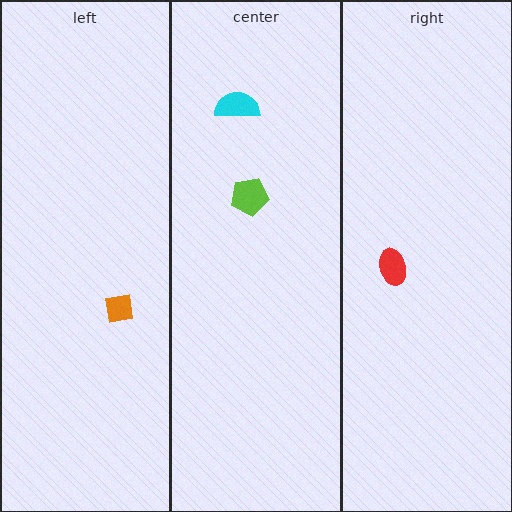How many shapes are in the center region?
2.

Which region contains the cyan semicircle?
The center region.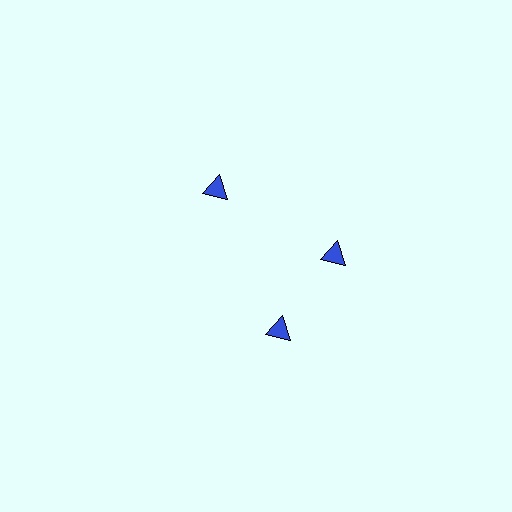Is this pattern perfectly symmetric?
No. The 3 blue triangles are arranged in a ring, but one element near the 7 o'clock position is rotated out of alignment along the ring, breaking the 3-fold rotational symmetry.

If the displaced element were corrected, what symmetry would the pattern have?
It would have 3-fold rotational symmetry — the pattern would map onto itself every 120 degrees.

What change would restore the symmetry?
The symmetry would be restored by rotating it back into even spacing with its neighbors so that all 3 triangles sit at equal angles and equal distance from the center.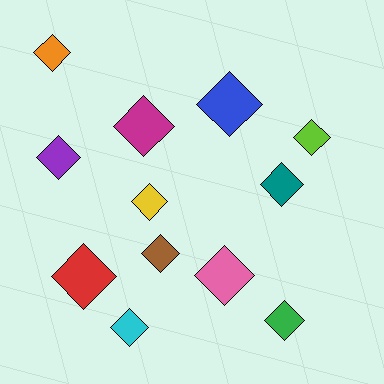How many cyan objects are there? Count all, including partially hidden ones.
There is 1 cyan object.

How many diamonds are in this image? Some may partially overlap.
There are 12 diamonds.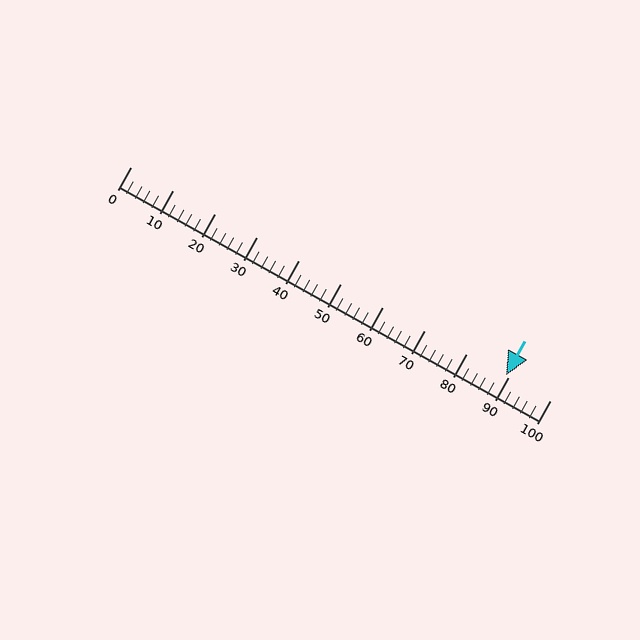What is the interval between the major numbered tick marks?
The major tick marks are spaced 10 units apart.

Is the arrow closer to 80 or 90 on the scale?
The arrow is closer to 90.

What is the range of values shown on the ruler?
The ruler shows values from 0 to 100.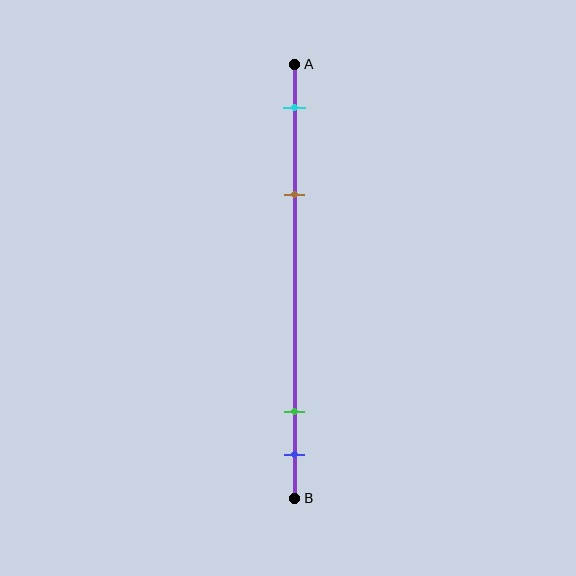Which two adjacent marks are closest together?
The green and blue marks are the closest adjacent pair.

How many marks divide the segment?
There are 4 marks dividing the segment.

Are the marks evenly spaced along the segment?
No, the marks are not evenly spaced.